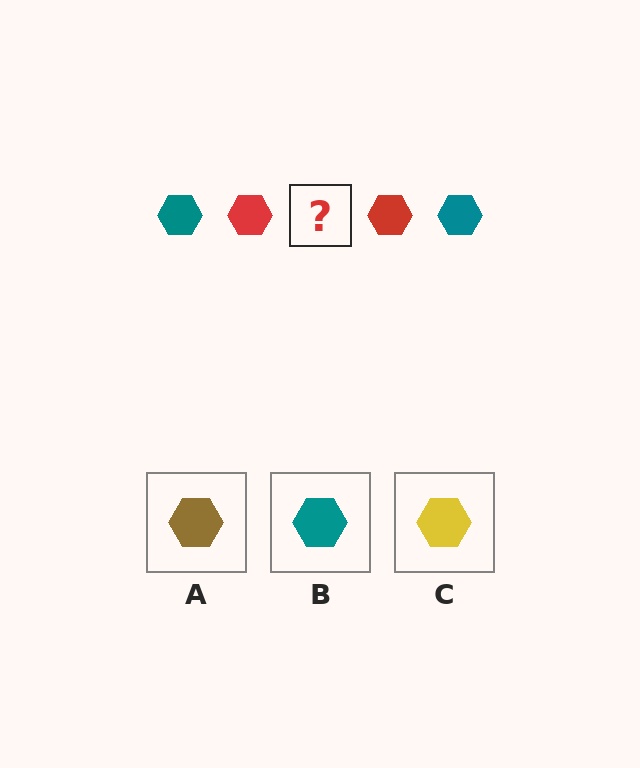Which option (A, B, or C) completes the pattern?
B.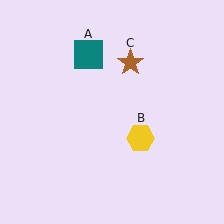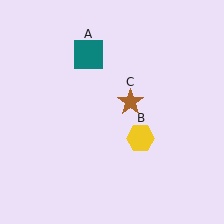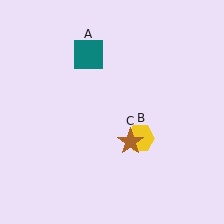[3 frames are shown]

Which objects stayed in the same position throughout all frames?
Teal square (object A) and yellow hexagon (object B) remained stationary.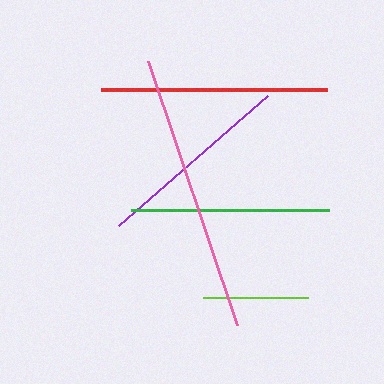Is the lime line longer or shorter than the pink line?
The pink line is longer than the lime line.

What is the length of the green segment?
The green segment is approximately 198 pixels long.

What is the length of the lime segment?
The lime segment is approximately 105 pixels long.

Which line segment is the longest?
The pink line is the longest at approximately 279 pixels.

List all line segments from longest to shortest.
From longest to shortest: pink, red, purple, green, lime.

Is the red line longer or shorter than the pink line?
The pink line is longer than the red line.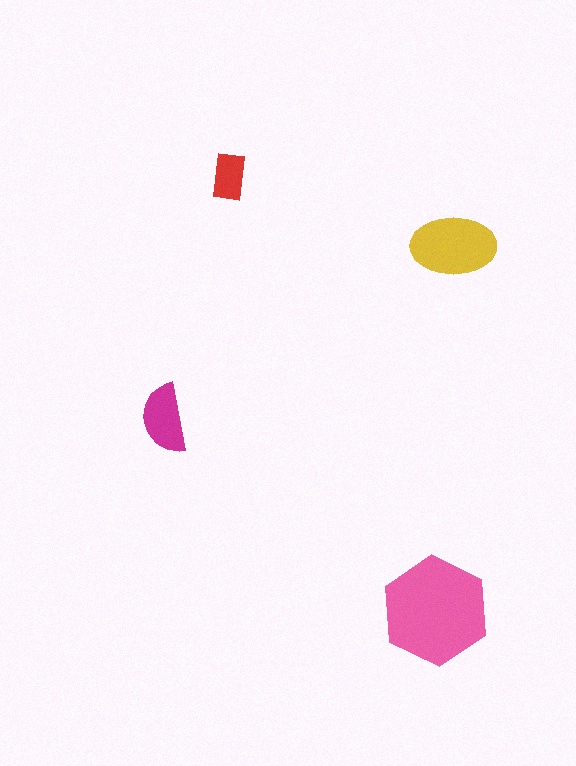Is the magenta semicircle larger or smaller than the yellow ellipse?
Smaller.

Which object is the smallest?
The red rectangle.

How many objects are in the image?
There are 4 objects in the image.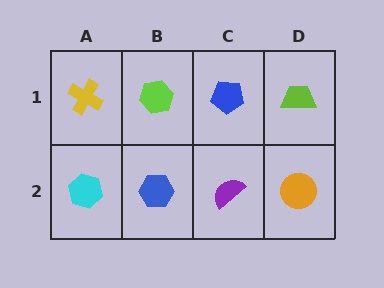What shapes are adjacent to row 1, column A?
A cyan hexagon (row 2, column A), a lime hexagon (row 1, column B).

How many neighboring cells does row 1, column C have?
3.